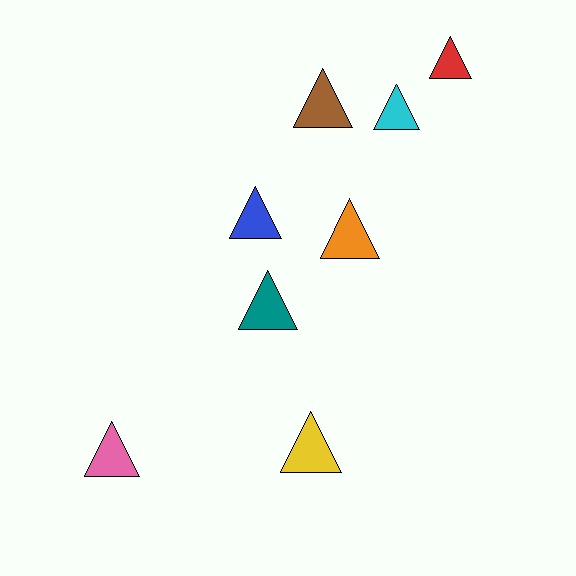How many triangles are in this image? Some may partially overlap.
There are 8 triangles.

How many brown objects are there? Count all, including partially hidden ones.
There is 1 brown object.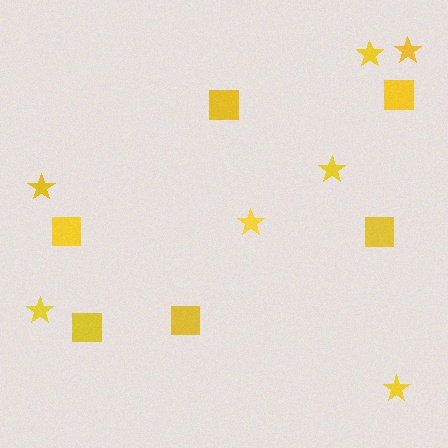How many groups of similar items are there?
There are 2 groups: one group of squares (6) and one group of stars (7).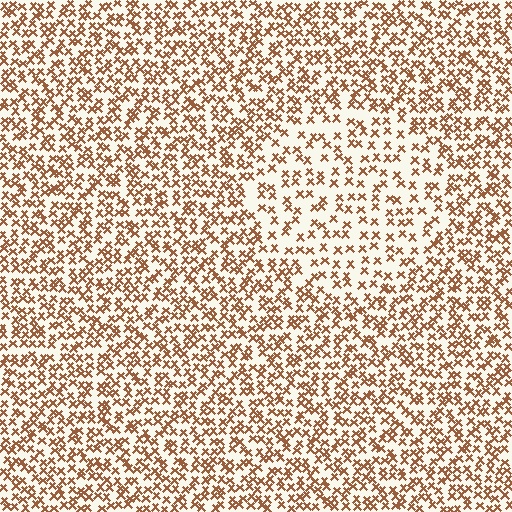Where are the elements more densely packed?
The elements are more densely packed outside the circle boundary.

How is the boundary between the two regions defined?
The boundary is defined by a change in element density (approximately 1.8x ratio). All elements are the same color, size, and shape.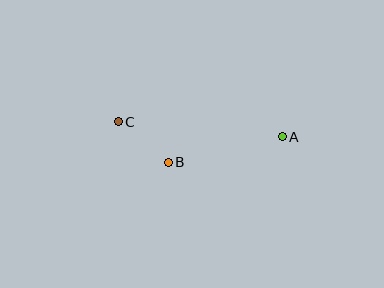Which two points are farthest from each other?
Points A and C are farthest from each other.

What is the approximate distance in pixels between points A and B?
The distance between A and B is approximately 117 pixels.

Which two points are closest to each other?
Points B and C are closest to each other.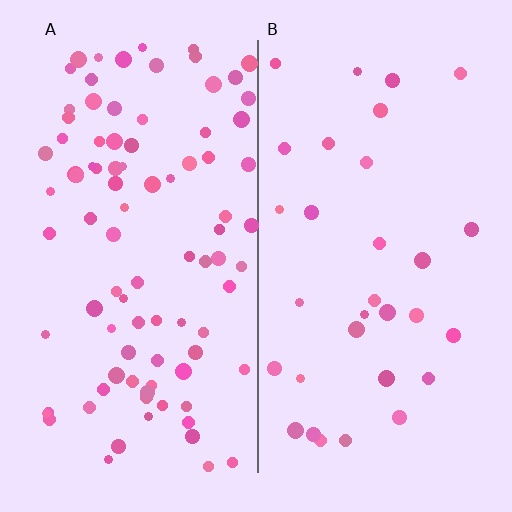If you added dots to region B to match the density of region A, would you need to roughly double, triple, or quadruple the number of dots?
Approximately triple.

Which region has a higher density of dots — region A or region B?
A (the left).